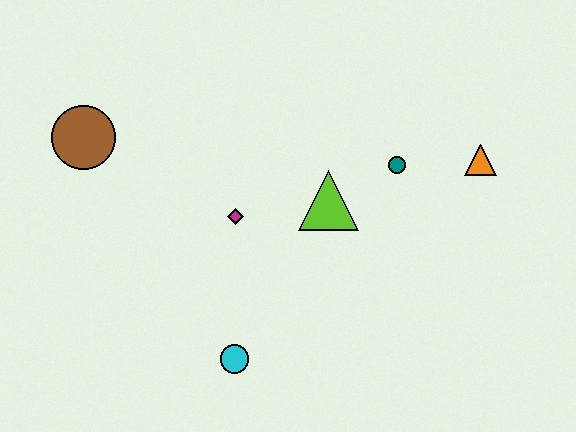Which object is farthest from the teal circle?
The brown circle is farthest from the teal circle.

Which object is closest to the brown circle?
The magenta diamond is closest to the brown circle.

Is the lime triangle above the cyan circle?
Yes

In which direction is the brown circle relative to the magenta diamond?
The brown circle is to the left of the magenta diamond.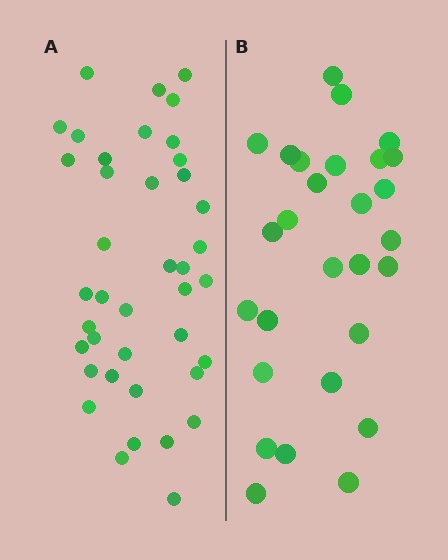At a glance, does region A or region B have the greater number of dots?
Region A (the left region) has more dots.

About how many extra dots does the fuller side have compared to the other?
Region A has roughly 12 or so more dots than region B.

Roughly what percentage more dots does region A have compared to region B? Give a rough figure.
About 45% more.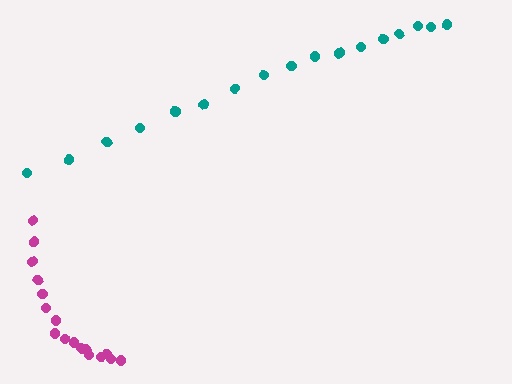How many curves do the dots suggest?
There are 2 distinct paths.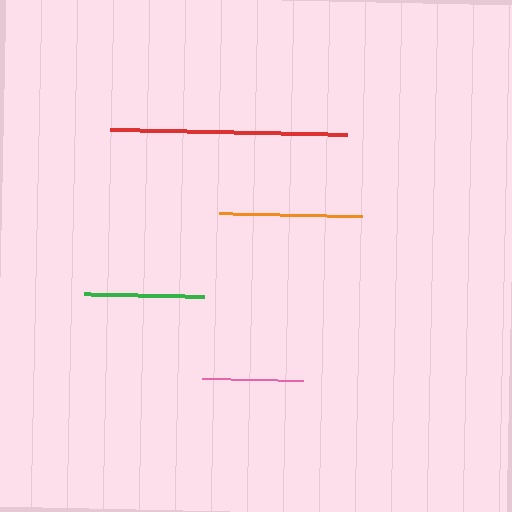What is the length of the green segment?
The green segment is approximately 121 pixels long.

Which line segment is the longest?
The red line is the longest at approximately 236 pixels.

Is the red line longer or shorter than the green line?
The red line is longer than the green line.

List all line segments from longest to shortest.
From longest to shortest: red, orange, green, pink.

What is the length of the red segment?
The red segment is approximately 236 pixels long.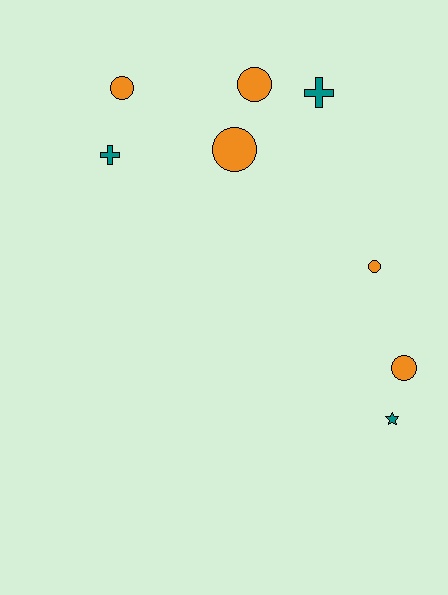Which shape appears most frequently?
Circle, with 5 objects.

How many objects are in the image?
There are 8 objects.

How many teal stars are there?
There is 1 teal star.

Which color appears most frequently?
Orange, with 5 objects.